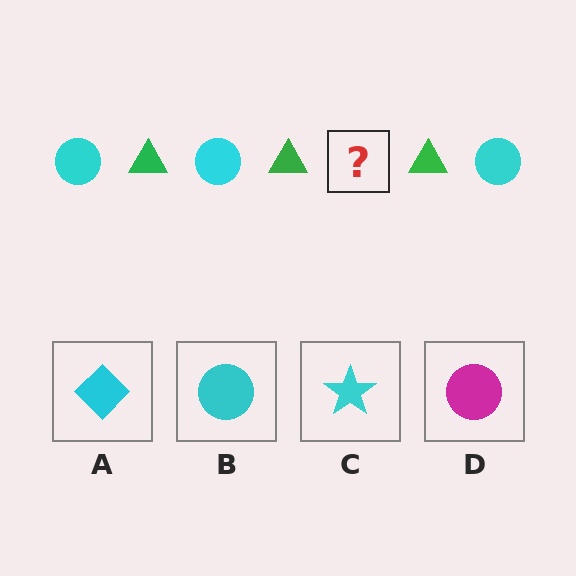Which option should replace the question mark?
Option B.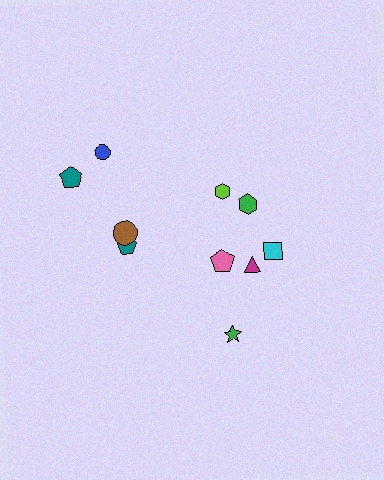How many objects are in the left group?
There are 4 objects.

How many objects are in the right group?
There are 6 objects.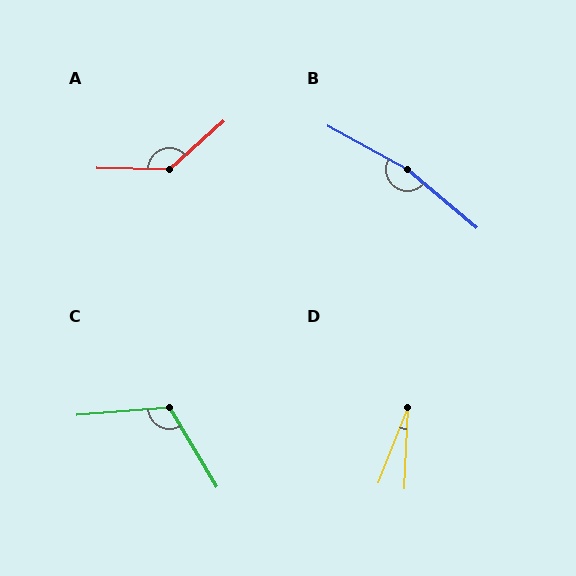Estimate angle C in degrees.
Approximately 116 degrees.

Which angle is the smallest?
D, at approximately 19 degrees.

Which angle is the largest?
B, at approximately 169 degrees.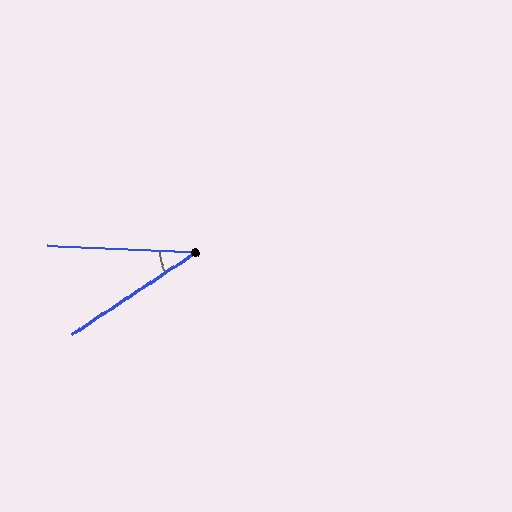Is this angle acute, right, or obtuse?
It is acute.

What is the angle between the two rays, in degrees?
Approximately 36 degrees.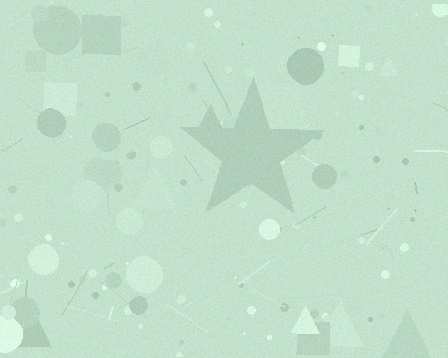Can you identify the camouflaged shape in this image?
The camouflaged shape is a star.